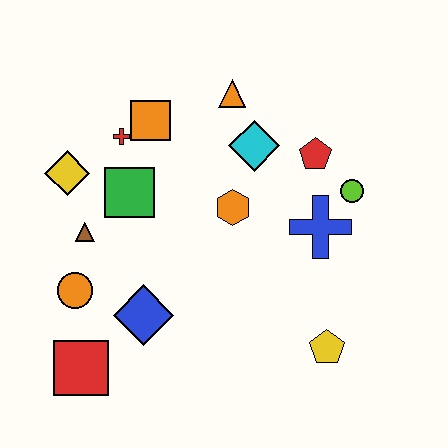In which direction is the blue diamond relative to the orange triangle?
The blue diamond is below the orange triangle.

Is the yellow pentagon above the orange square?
No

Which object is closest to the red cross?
The orange square is closest to the red cross.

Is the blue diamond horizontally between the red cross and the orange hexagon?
Yes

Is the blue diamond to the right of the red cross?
Yes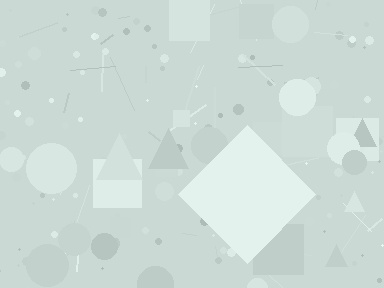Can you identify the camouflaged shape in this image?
The camouflaged shape is a diamond.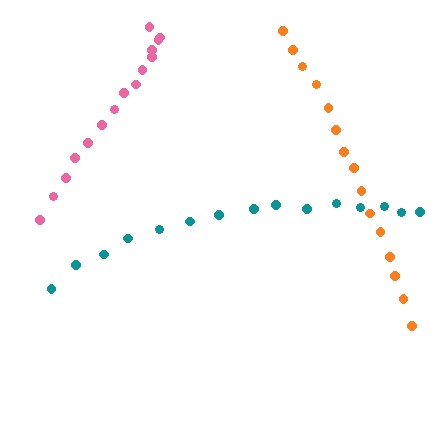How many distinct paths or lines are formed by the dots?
There are 3 distinct paths.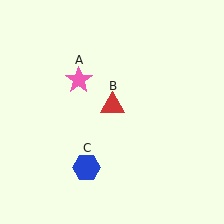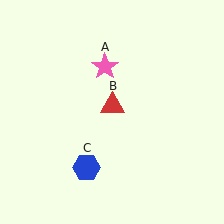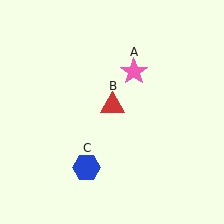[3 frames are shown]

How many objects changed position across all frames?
1 object changed position: pink star (object A).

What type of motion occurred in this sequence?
The pink star (object A) rotated clockwise around the center of the scene.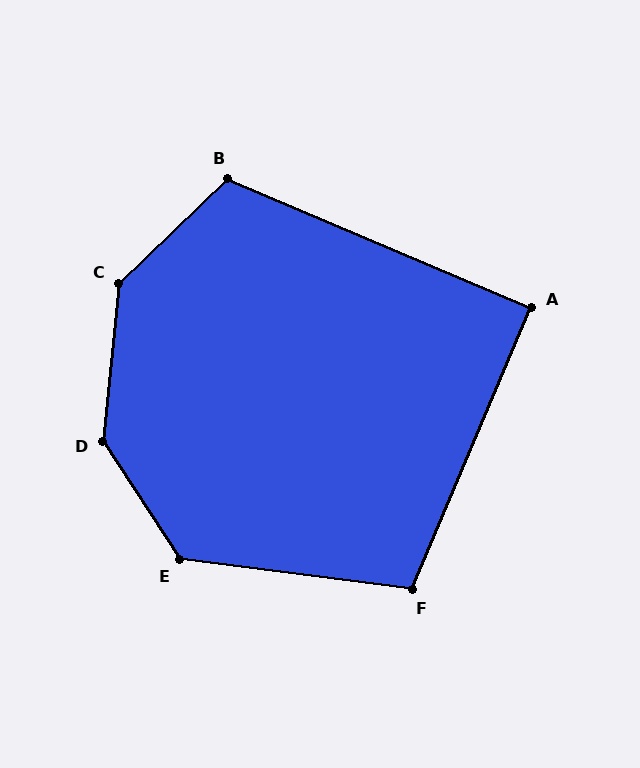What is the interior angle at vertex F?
Approximately 106 degrees (obtuse).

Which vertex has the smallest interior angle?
A, at approximately 90 degrees.